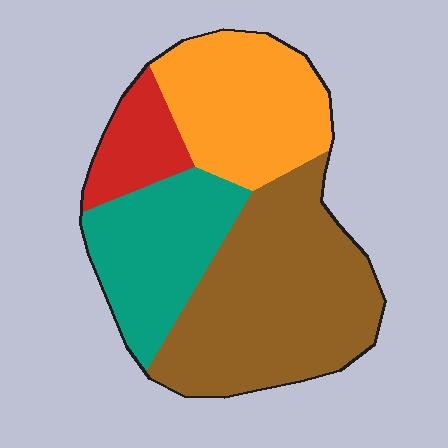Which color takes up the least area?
Red, at roughly 10%.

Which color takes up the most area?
Brown, at roughly 40%.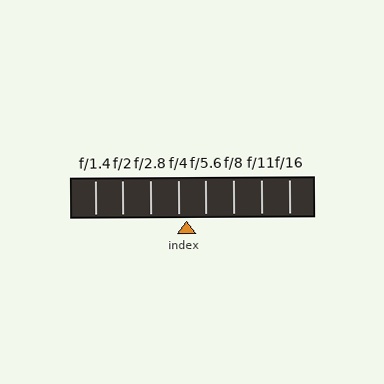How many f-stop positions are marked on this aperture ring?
There are 8 f-stop positions marked.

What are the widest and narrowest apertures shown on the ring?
The widest aperture shown is f/1.4 and the narrowest is f/16.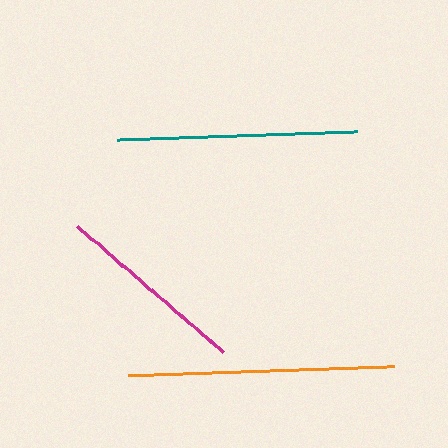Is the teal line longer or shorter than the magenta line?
The teal line is longer than the magenta line.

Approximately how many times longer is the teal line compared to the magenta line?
The teal line is approximately 1.2 times the length of the magenta line.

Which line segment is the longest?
The orange line is the longest at approximately 266 pixels.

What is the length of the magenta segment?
The magenta segment is approximately 193 pixels long.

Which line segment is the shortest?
The magenta line is the shortest at approximately 193 pixels.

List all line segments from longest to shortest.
From longest to shortest: orange, teal, magenta.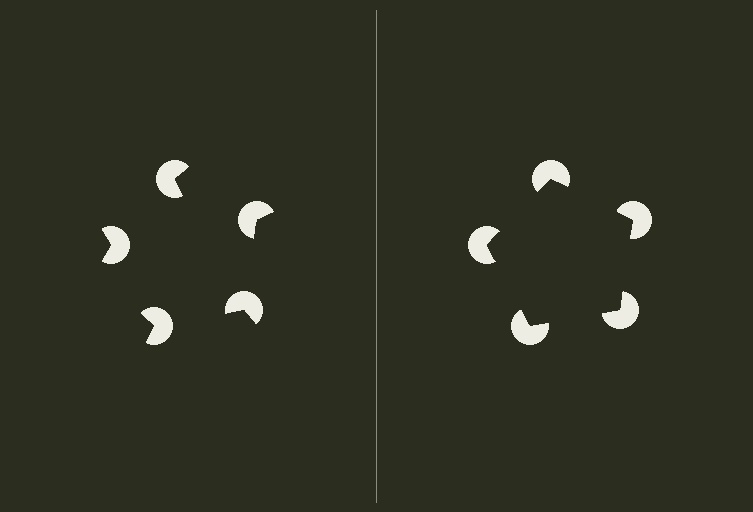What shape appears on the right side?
An illusory pentagon.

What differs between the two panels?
The pac-man discs are positioned identically on both sides; only the wedge orientations differ. On the right they align to a pentagon; on the left they are misaligned.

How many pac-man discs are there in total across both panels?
10 — 5 on each side.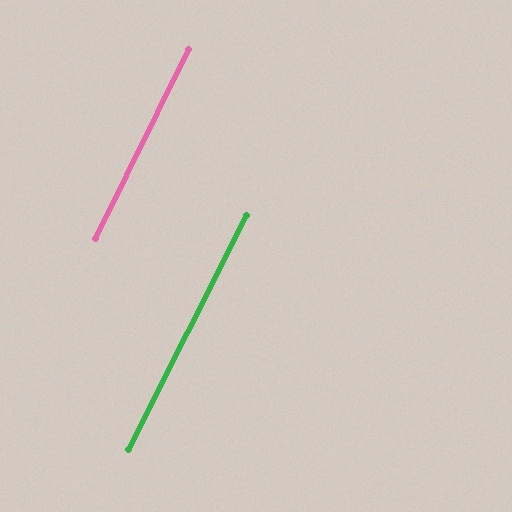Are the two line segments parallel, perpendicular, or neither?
Parallel — their directions differ by only 0.7°.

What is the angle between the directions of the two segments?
Approximately 1 degree.